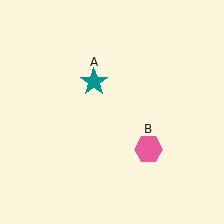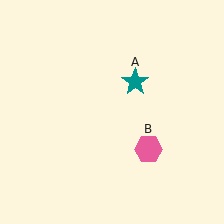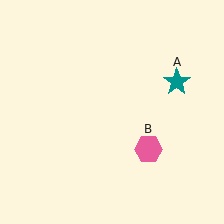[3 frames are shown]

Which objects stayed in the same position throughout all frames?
Pink hexagon (object B) remained stationary.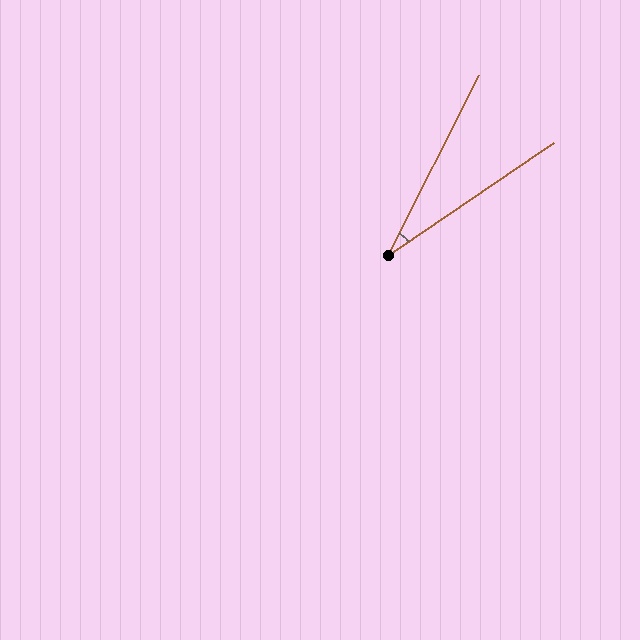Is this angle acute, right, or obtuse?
It is acute.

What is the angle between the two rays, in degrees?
Approximately 29 degrees.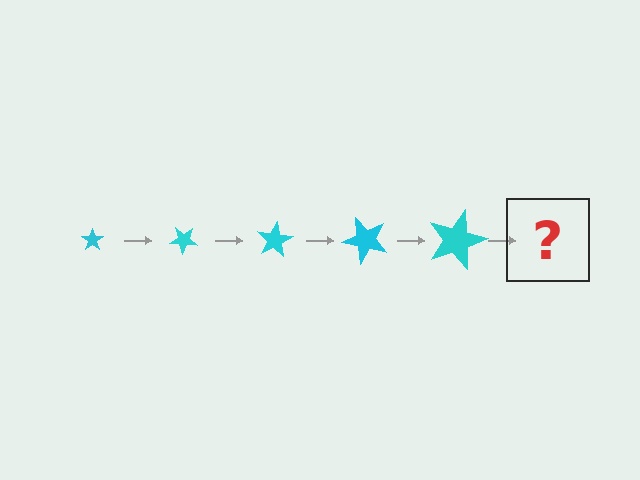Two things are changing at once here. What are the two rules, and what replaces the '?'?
The two rules are that the star grows larger each step and it rotates 40 degrees each step. The '?' should be a star, larger than the previous one and rotated 200 degrees from the start.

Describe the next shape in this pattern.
It should be a star, larger than the previous one and rotated 200 degrees from the start.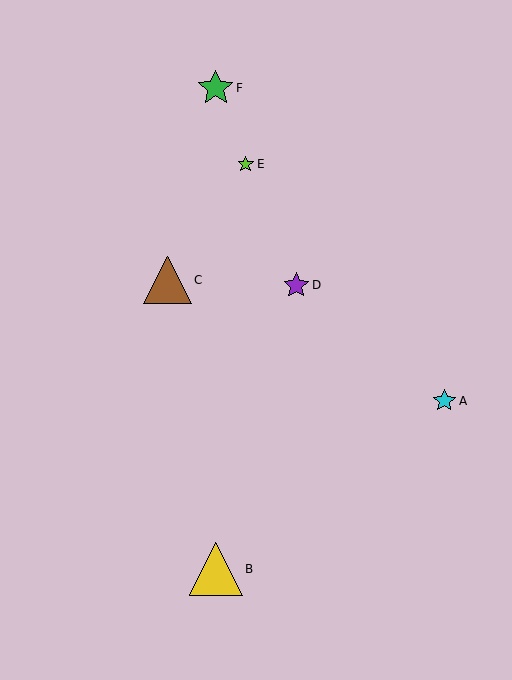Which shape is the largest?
The yellow triangle (labeled B) is the largest.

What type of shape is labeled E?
Shape E is a lime star.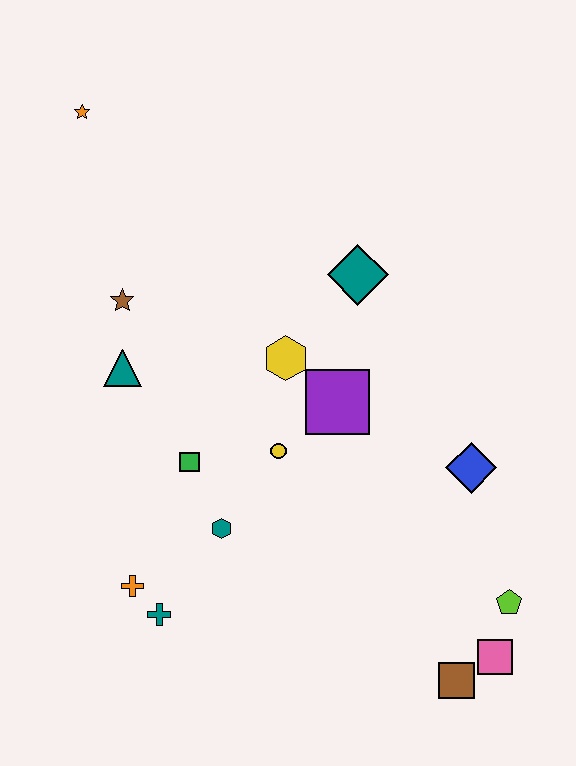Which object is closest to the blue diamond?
The lime pentagon is closest to the blue diamond.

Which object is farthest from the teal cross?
The orange star is farthest from the teal cross.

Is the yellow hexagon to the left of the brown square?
Yes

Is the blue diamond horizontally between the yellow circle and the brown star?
No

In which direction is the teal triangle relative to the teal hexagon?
The teal triangle is above the teal hexagon.